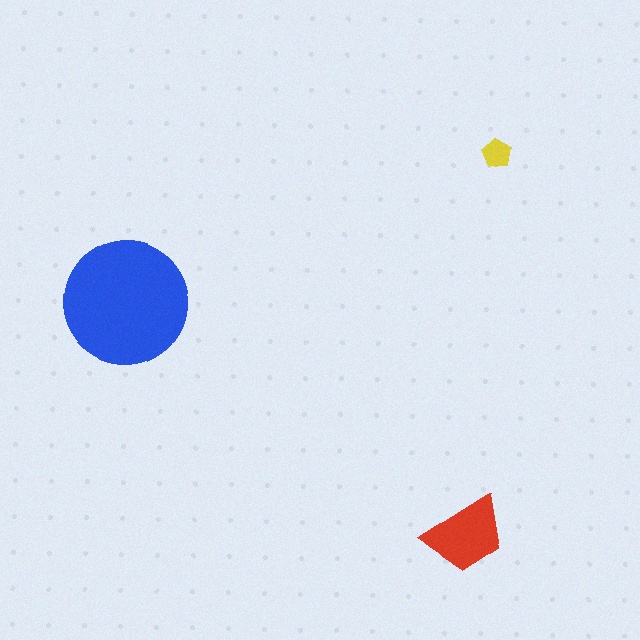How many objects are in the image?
There are 3 objects in the image.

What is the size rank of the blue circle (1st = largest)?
1st.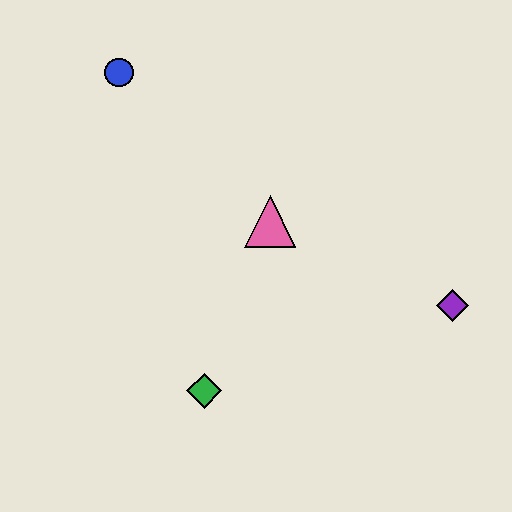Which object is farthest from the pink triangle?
The blue circle is farthest from the pink triangle.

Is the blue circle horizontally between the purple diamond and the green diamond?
No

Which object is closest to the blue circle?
The pink triangle is closest to the blue circle.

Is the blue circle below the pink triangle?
No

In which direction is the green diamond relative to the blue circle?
The green diamond is below the blue circle.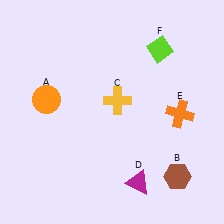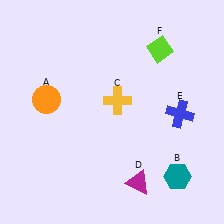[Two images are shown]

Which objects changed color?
B changed from brown to teal. E changed from orange to blue.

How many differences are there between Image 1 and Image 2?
There are 2 differences between the two images.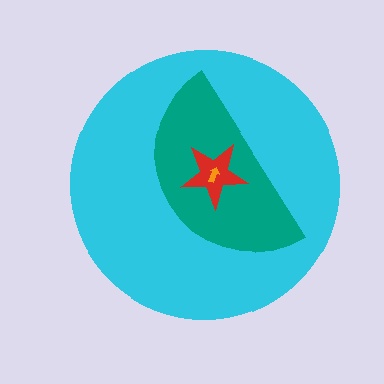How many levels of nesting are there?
4.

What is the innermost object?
The orange arrow.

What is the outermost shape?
The cyan circle.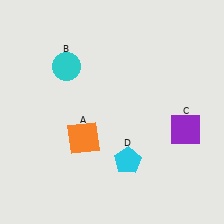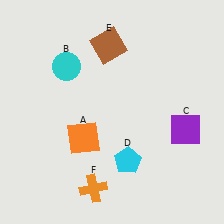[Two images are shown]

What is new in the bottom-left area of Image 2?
An orange cross (F) was added in the bottom-left area of Image 2.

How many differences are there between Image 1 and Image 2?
There are 2 differences between the two images.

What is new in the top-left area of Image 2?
A brown square (E) was added in the top-left area of Image 2.